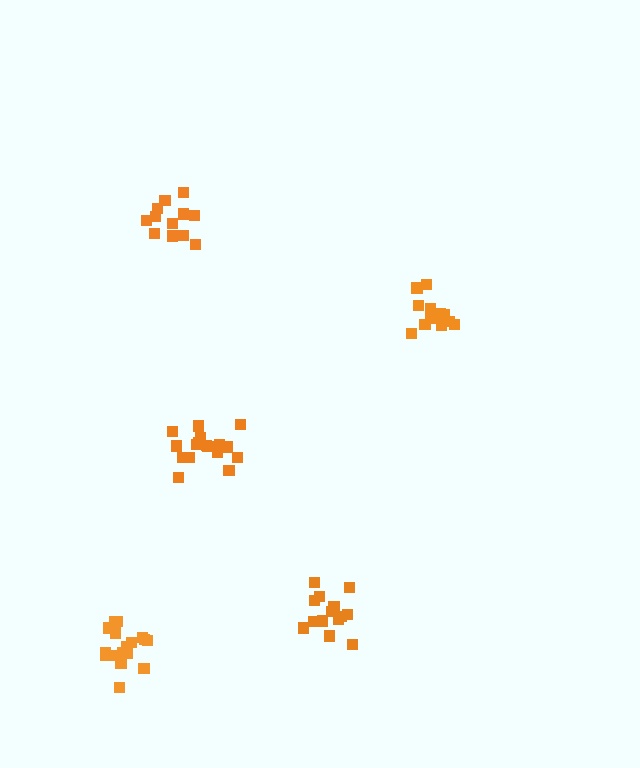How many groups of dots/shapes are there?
There are 5 groups.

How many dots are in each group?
Group 1: 17 dots, Group 2: 13 dots, Group 3: 12 dots, Group 4: 18 dots, Group 5: 14 dots (74 total).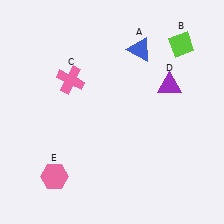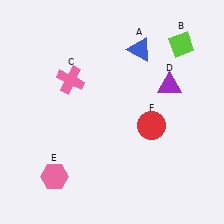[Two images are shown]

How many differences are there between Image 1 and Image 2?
There is 1 difference between the two images.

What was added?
A red circle (F) was added in Image 2.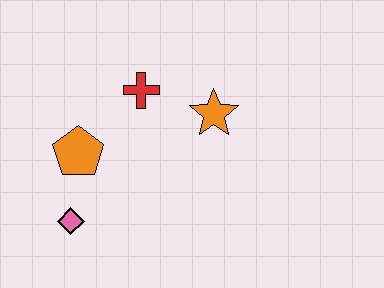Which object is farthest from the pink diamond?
The orange star is farthest from the pink diamond.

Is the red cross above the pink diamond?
Yes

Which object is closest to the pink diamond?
The orange pentagon is closest to the pink diamond.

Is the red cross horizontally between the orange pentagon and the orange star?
Yes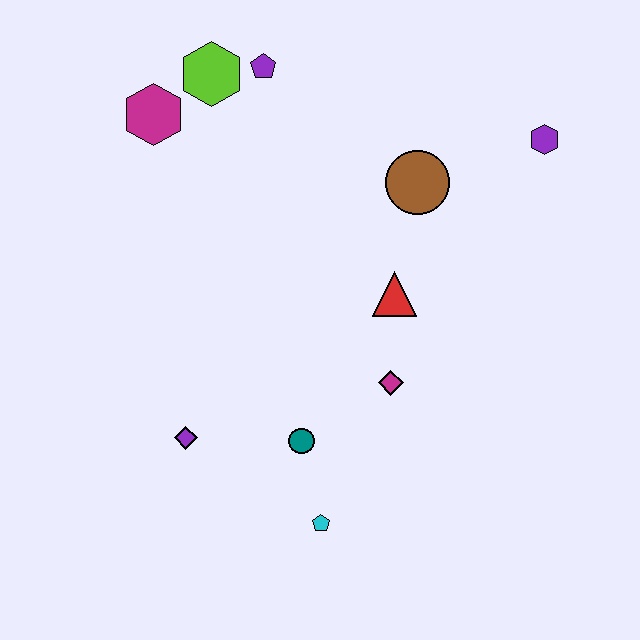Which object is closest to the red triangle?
The magenta diamond is closest to the red triangle.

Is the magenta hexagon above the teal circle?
Yes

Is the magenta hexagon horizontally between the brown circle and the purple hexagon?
No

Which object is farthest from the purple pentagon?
The cyan pentagon is farthest from the purple pentagon.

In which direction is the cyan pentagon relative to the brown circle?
The cyan pentagon is below the brown circle.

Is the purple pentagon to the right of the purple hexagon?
No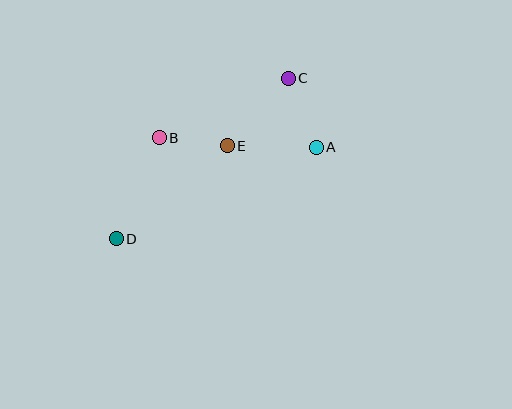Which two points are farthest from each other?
Points C and D are farthest from each other.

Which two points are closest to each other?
Points B and E are closest to each other.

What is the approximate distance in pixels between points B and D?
The distance between B and D is approximately 110 pixels.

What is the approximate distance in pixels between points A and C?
The distance between A and C is approximately 75 pixels.